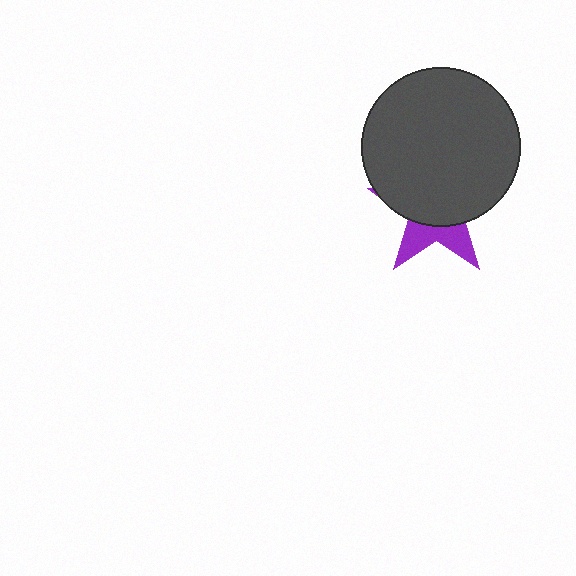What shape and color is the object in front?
The object in front is a dark gray circle.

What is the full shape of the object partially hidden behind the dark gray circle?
The partially hidden object is a purple star.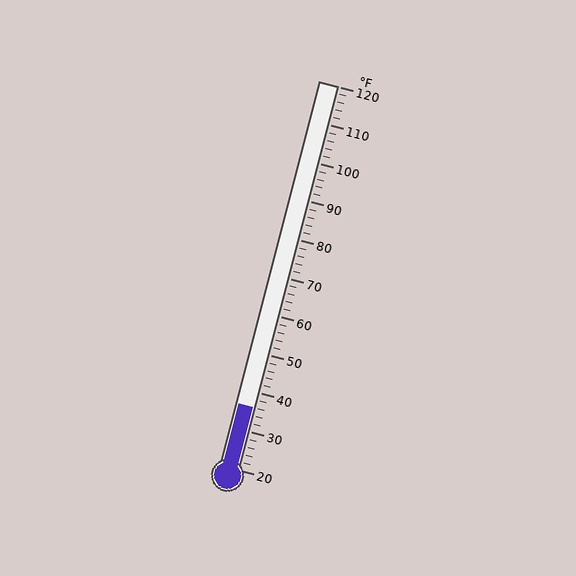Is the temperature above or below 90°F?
The temperature is below 90°F.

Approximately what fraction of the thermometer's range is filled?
The thermometer is filled to approximately 15% of its range.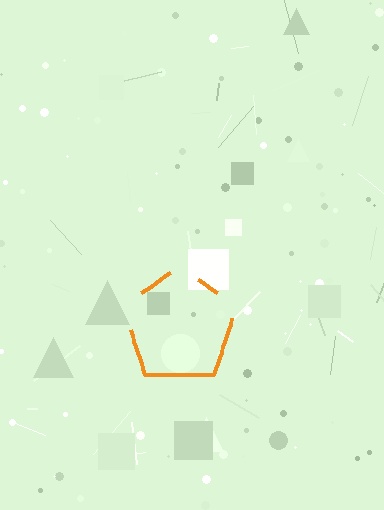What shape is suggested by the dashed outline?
The dashed outline suggests a pentagon.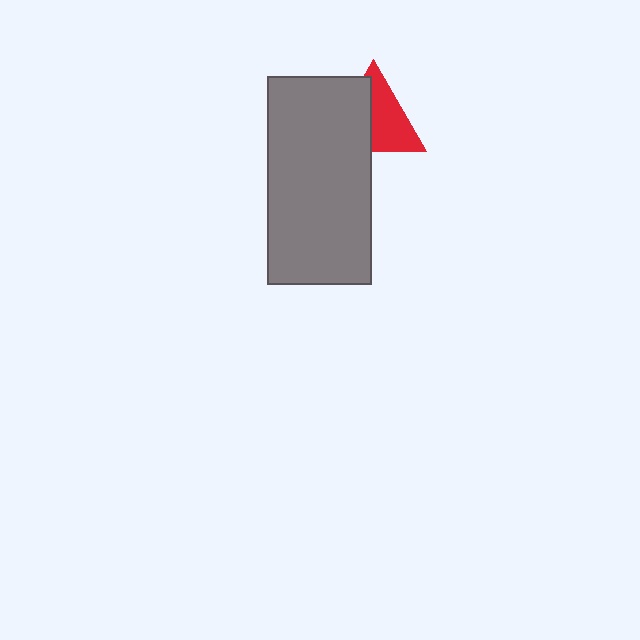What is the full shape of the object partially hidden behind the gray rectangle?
The partially hidden object is a red triangle.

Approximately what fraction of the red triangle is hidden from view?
Roughly 45% of the red triangle is hidden behind the gray rectangle.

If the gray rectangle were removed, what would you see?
You would see the complete red triangle.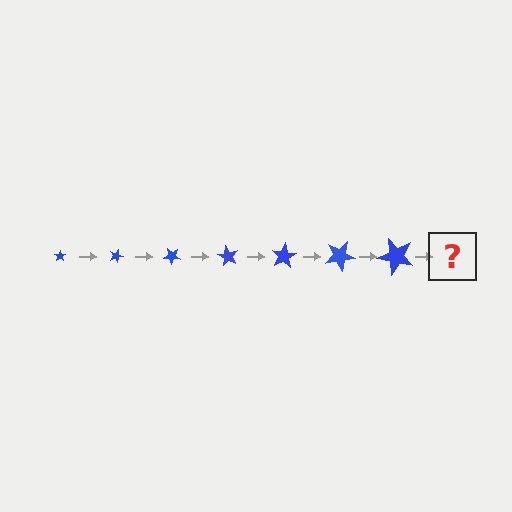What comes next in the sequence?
The next element should be a star, larger than the previous one and rotated 140 degrees from the start.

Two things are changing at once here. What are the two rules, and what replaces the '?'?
The two rules are that the star grows larger each step and it rotates 20 degrees each step. The '?' should be a star, larger than the previous one and rotated 140 degrees from the start.